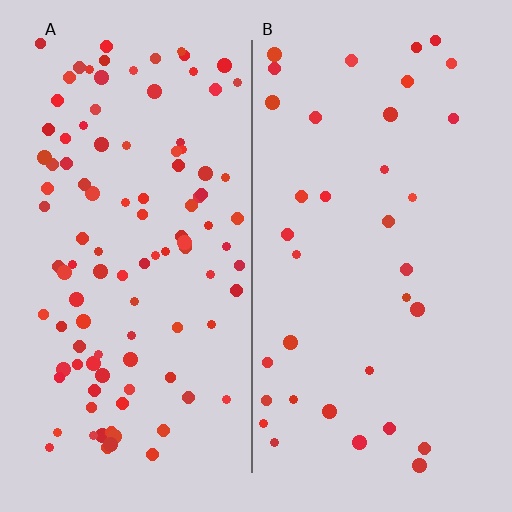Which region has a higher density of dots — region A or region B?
A (the left).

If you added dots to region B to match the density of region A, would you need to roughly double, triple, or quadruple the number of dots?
Approximately triple.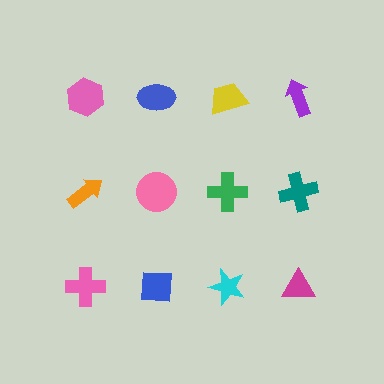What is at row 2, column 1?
An orange arrow.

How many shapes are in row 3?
4 shapes.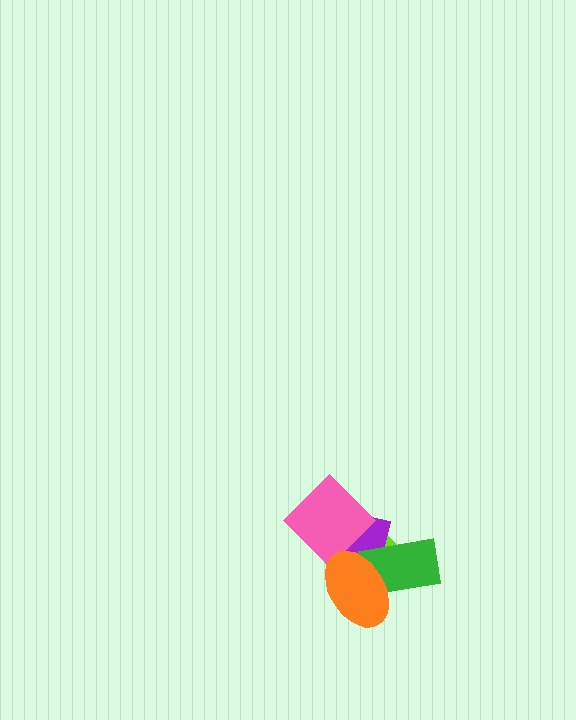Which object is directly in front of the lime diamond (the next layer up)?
The purple square is directly in front of the lime diamond.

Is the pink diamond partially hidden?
Yes, it is partially covered by another shape.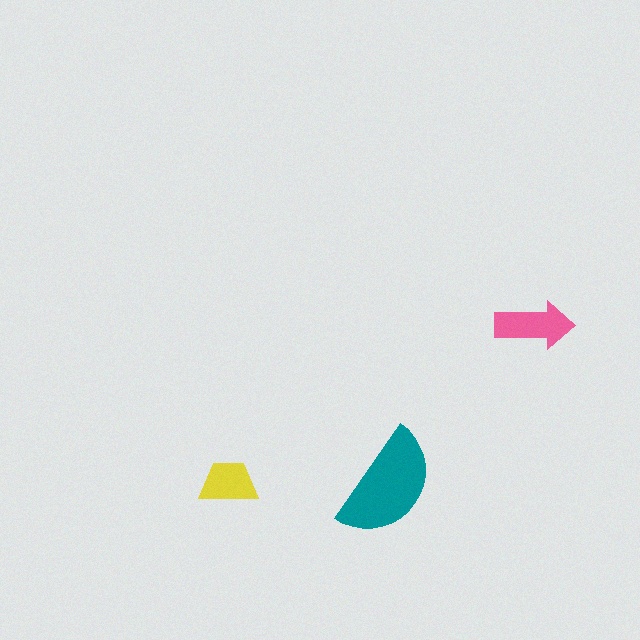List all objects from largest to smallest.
The teal semicircle, the pink arrow, the yellow trapezoid.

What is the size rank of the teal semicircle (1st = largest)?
1st.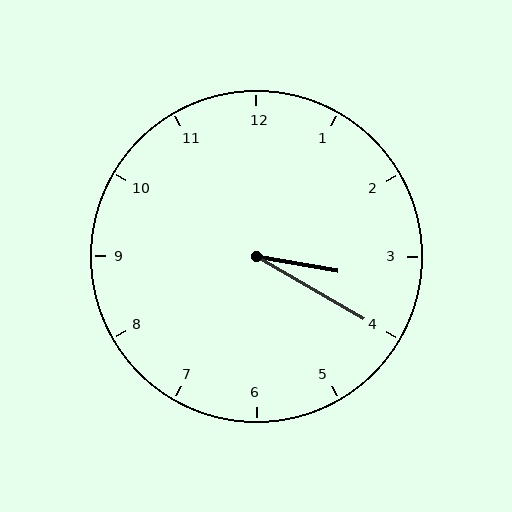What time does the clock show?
3:20.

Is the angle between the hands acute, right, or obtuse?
It is acute.